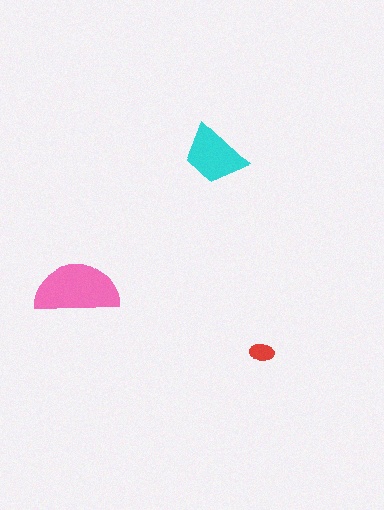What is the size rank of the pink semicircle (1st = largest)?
1st.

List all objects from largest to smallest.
The pink semicircle, the cyan trapezoid, the red ellipse.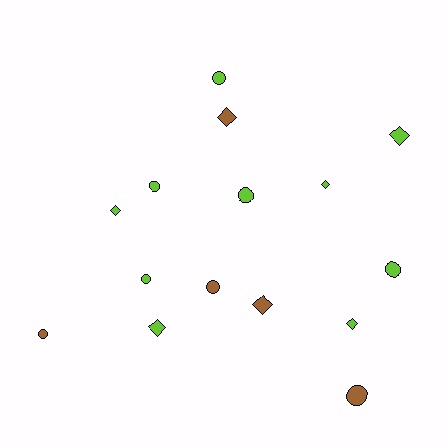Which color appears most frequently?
Lime, with 10 objects.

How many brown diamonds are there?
There are 2 brown diamonds.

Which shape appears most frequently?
Circle, with 8 objects.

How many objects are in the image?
There are 15 objects.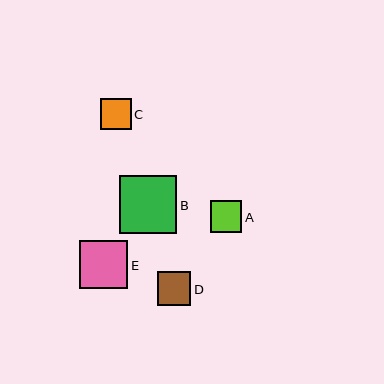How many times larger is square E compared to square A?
Square E is approximately 1.6 times the size of square A.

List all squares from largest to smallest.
From largest to smallest: B, E, D, A, C.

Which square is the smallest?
Square C is the smallest with a size of approximately 31 pixels.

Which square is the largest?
Square B is the largest with a size of approximately 58 pixels.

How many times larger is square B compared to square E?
Square B is approximately 1.2 times the size of square E.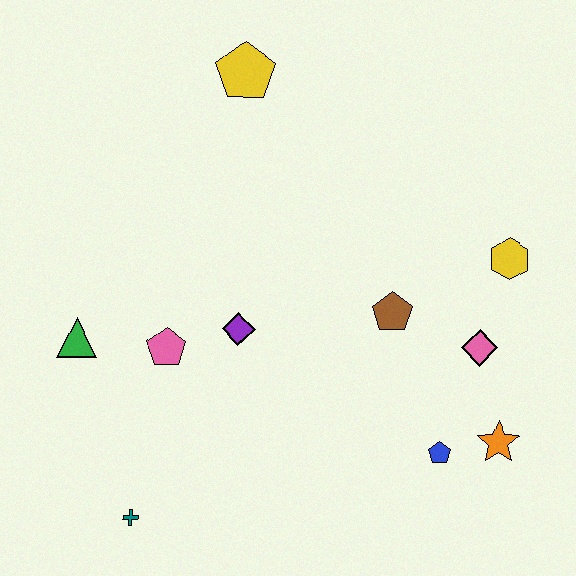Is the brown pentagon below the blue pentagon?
No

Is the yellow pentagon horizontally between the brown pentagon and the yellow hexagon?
No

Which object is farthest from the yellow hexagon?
The teal cross is farthest from the yellow hexagon.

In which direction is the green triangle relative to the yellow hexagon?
The green triangle is to the left of the yellow hexagon.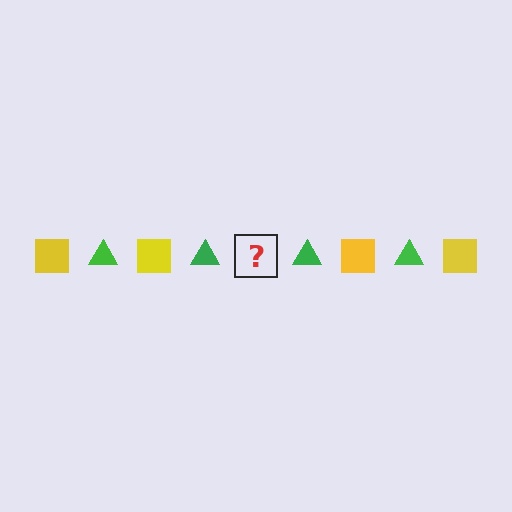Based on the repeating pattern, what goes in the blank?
The blank should be a yellow square.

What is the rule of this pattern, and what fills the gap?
The rule is that the pattern alternates between yellow square and green triangle. The gap should be filled with a yellow square.